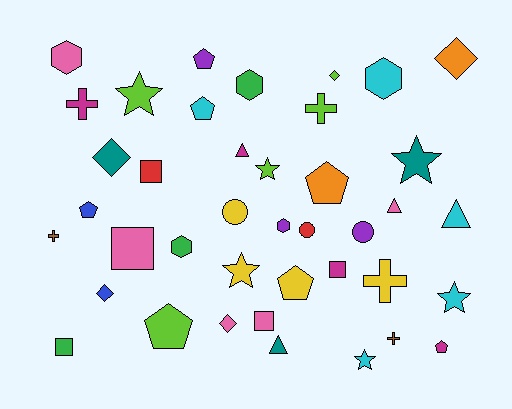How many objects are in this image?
There are 40 objects.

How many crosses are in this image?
There are 5 crosses.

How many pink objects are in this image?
There are 5 pink objects.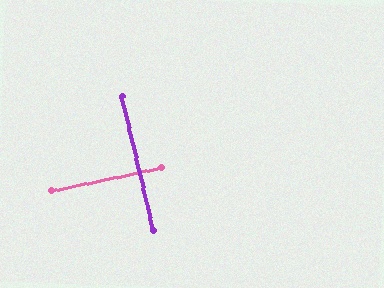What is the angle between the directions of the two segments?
Approximately 89 degrees.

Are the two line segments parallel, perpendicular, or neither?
Perpendicular — they meet at approximately 89°.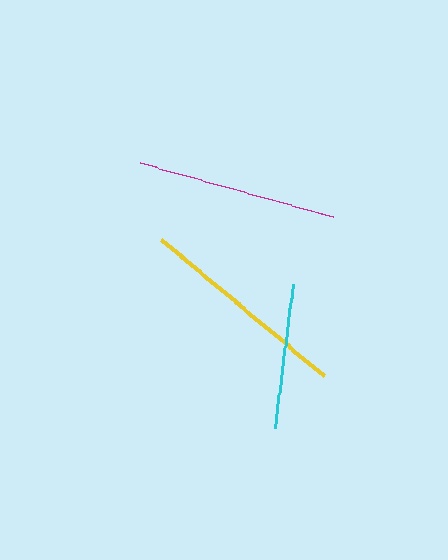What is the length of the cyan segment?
The cyan segment is approximately 146 pixels long.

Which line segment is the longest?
The yellow line is the longest at approximately 213 pixels.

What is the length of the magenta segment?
The magenta segment is approximately 201 pixels long.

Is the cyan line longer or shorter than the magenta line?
The magenta line is longer than the cyan line.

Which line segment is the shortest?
The cyan line is the shortest at approximately 146 pixels.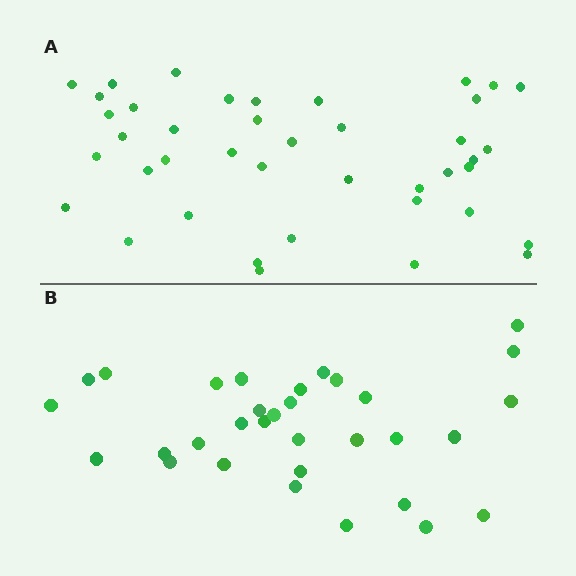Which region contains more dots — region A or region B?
Region A (the top region) has more dots.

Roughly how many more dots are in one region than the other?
Region A has roughly 8 or so more dots than region B.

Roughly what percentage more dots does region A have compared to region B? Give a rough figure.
About 30% more.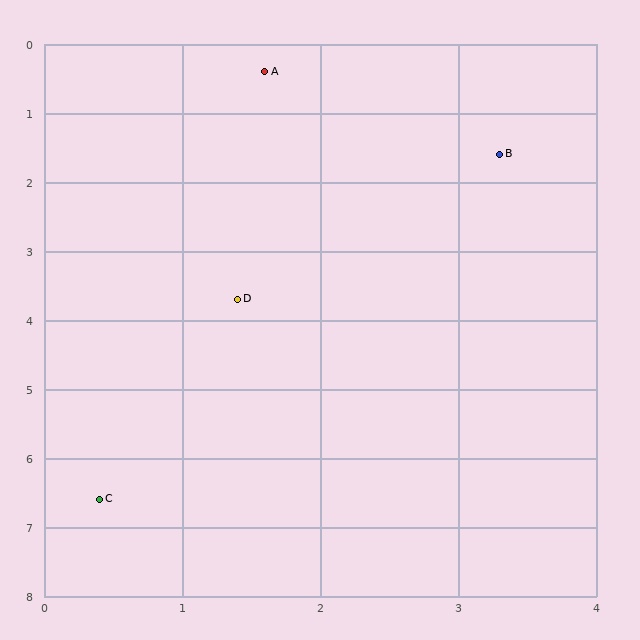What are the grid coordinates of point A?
Point A is at approximately (1.6, 0.4).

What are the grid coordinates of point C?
Point C is at approximately (0.4, 6.6).